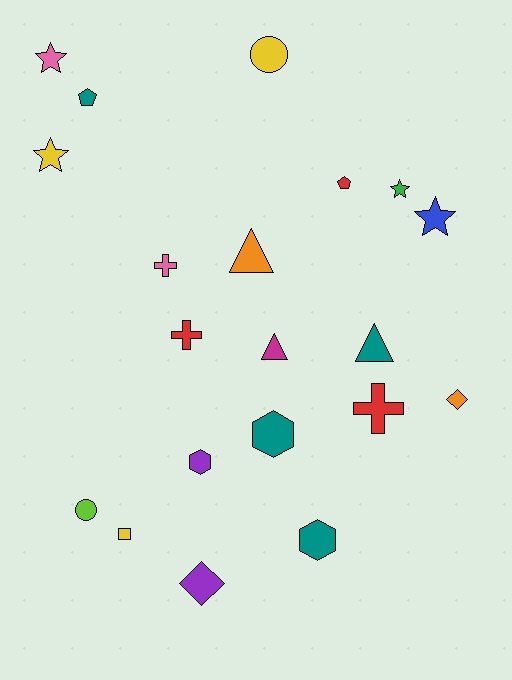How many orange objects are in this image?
There are 2 orange objects.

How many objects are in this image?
There are 20 objects.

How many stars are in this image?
There are 4 stars.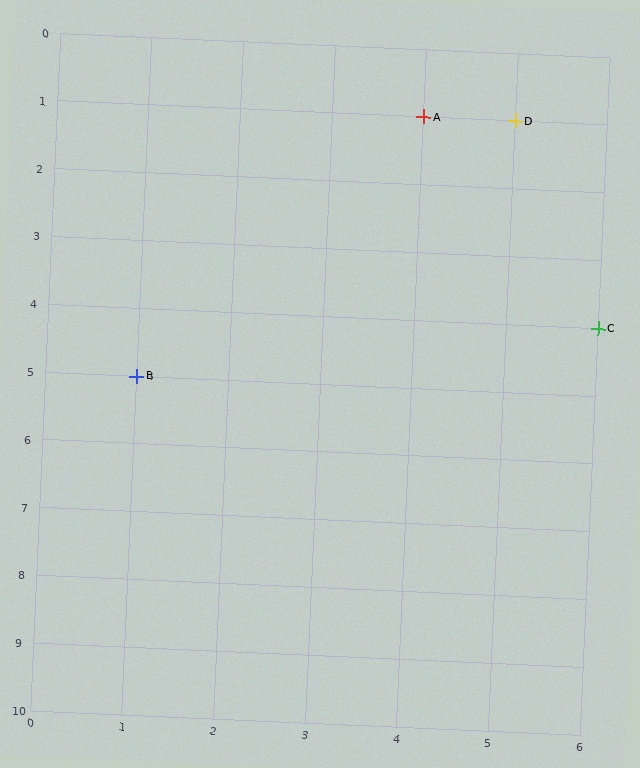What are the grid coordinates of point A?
Point A is at grid coordinates (4, 1).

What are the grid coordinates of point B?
Point B is at grid coordinates (1, 5).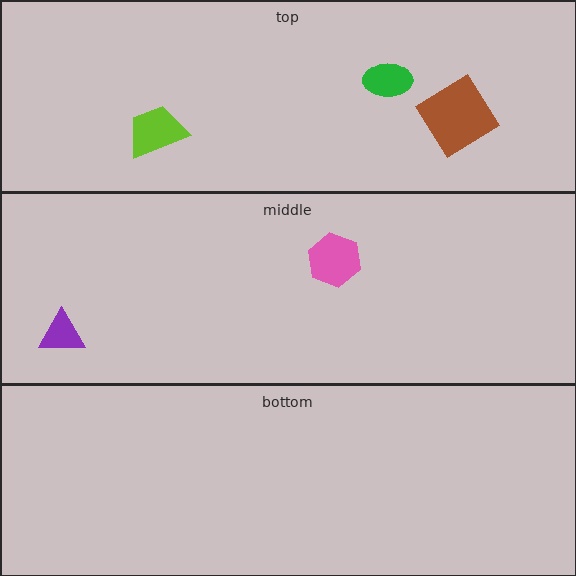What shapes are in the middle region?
The pink hexagon, the purple triangle.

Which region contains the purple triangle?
The middle region.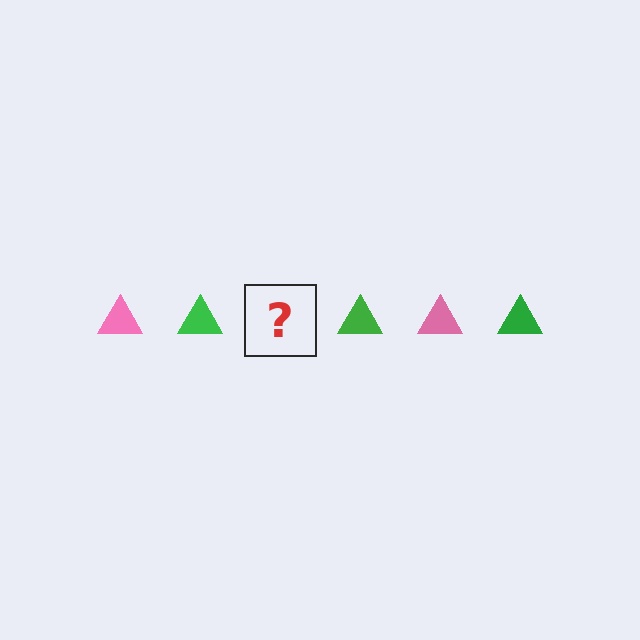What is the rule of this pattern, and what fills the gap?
The rule is that the pattern cycles through pink, green triangles. The gap should be filled with a pink triangle.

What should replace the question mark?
The question mark should be replaced with a pink triangle.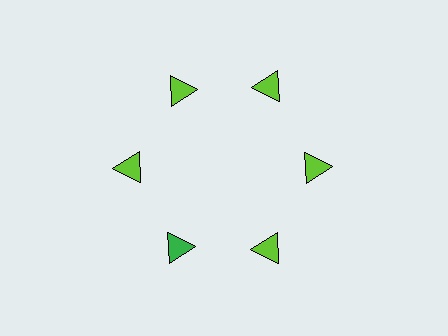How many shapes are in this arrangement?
There are 6 shapes arranged in a ring pattern.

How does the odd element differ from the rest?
It has a different color: green instead of lime.